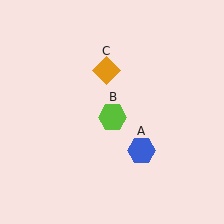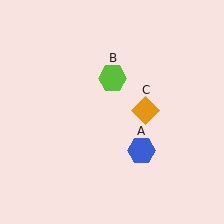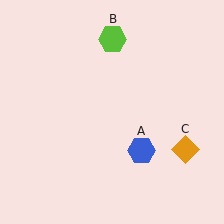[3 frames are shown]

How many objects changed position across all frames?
2 objects changed position: lime hexagon (object B), orange diamond (object C).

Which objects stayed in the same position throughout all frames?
Blue hexagon (object A) remained stationary.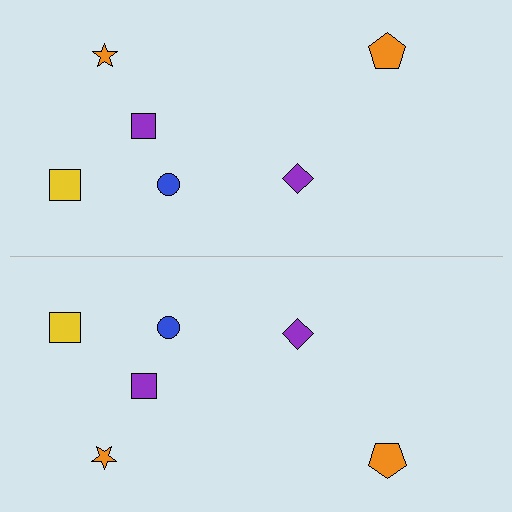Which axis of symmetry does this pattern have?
The pattern has a horizontal axis of symmetry running through the center of the image.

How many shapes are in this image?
There are 12 shapes in this image.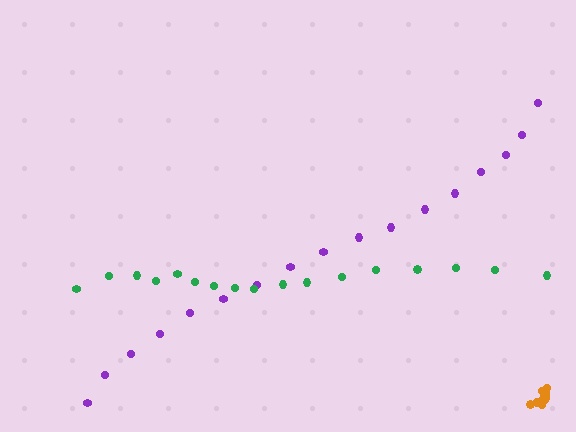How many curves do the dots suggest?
There are 3 distinct paths.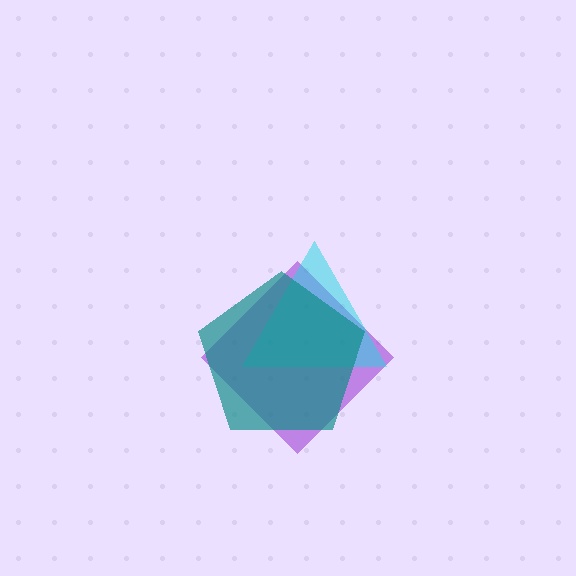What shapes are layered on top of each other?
The layered shapes are: a purple diamond, a cyan triangle, a teal pentagon.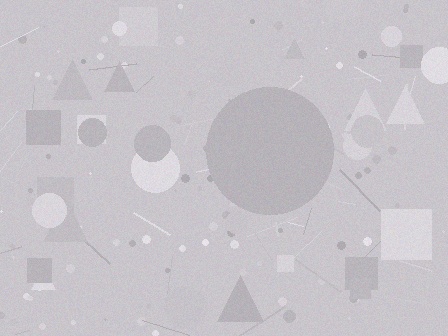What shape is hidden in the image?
A circle is hidden in the image.